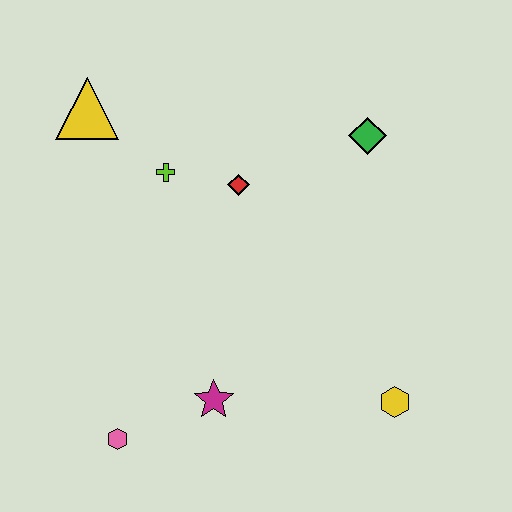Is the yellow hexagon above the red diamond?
No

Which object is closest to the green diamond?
The red diamond is closest to the green diamond.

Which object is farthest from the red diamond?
The pink hexagon is farthest from the red diamond.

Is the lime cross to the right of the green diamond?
No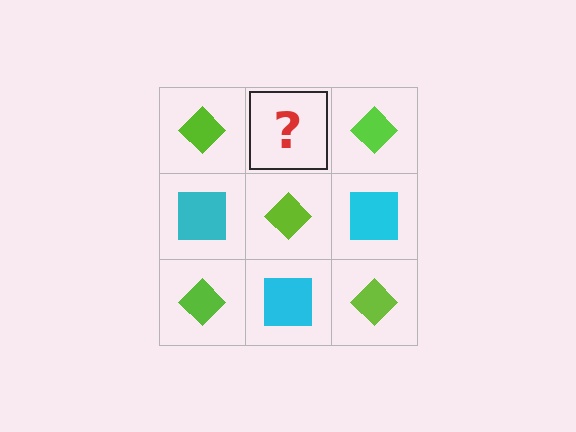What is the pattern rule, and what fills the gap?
The rule is that it alternates lime diamond and cyan square in a checkerboard pattern. The gap should be filled with a cyan square.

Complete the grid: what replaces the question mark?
The question mark should be replaced with a cyan square.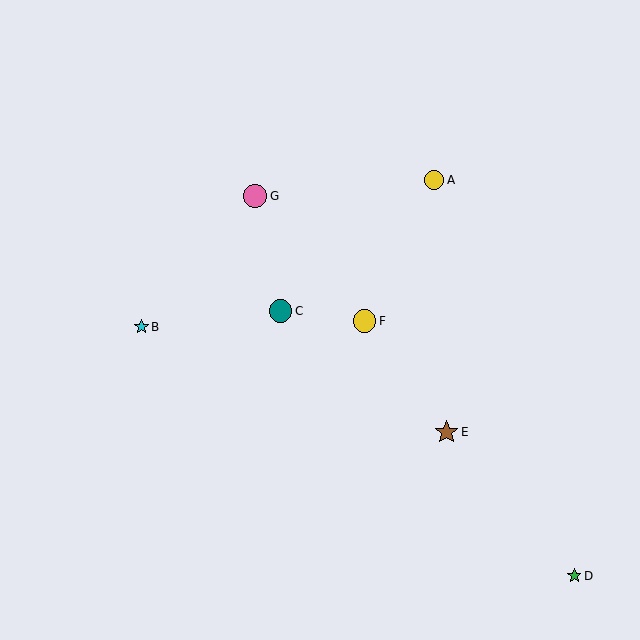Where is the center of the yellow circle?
The center of the yellow circle is at (434, 180).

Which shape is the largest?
The pink circle (labeled G) is the largest.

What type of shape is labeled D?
Shape D is a green star.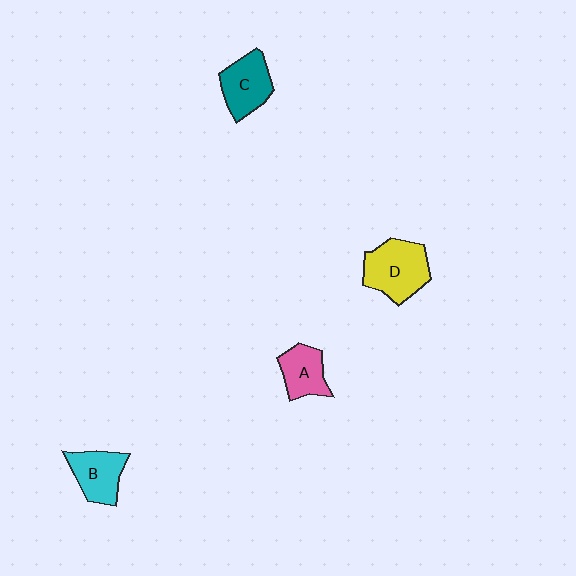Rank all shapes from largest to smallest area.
From largest to smallest: D (yellow), C (teal), B (cyan), A (pink).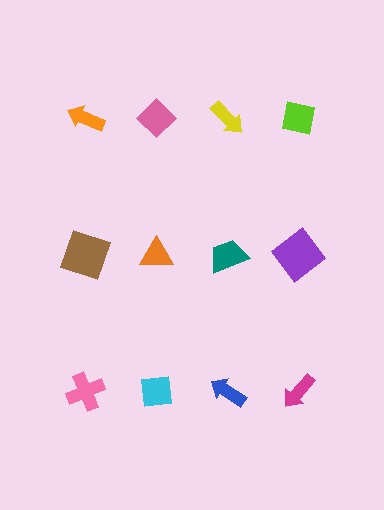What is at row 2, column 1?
A brown square.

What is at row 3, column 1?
A pink cross.